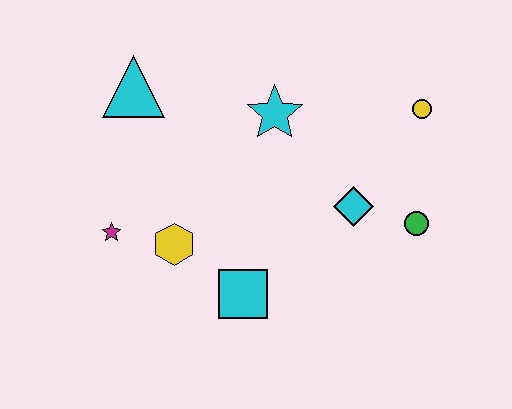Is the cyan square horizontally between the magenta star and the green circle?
Yes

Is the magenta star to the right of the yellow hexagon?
No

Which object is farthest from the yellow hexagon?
The yellow circle is farthest from the yellow hexagon.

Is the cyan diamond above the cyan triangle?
No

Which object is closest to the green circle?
The cyan diamond is closest to the green circle.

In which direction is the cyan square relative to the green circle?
The cyan square is to the left of the green circle.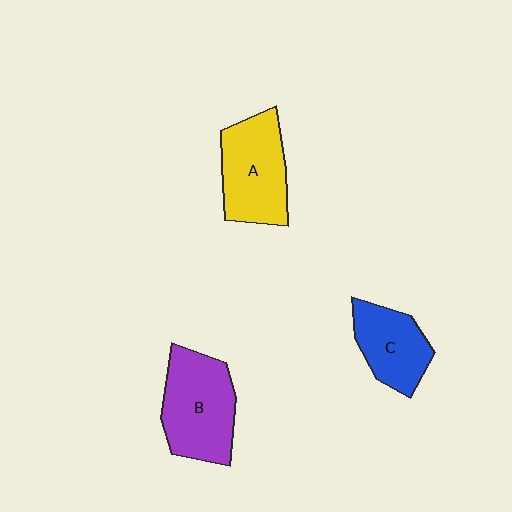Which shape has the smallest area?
Shape C (blue).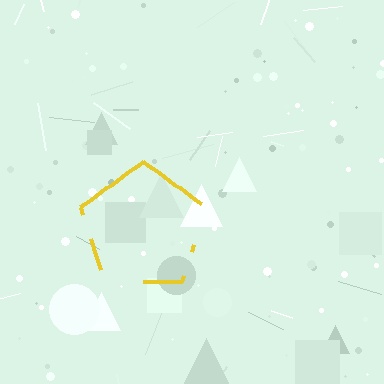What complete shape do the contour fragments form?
The contour fragments form a pentagon.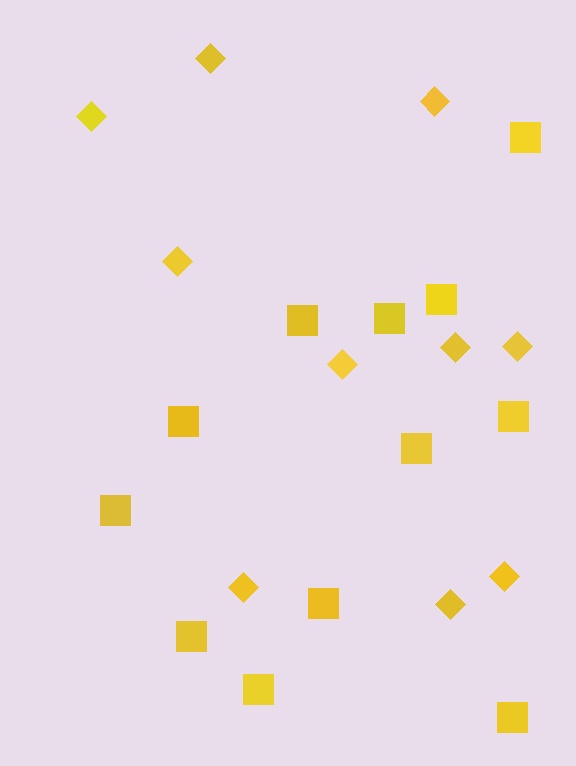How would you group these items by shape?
There are 2 groups: one group of squares (12) and one group of diamonds (10).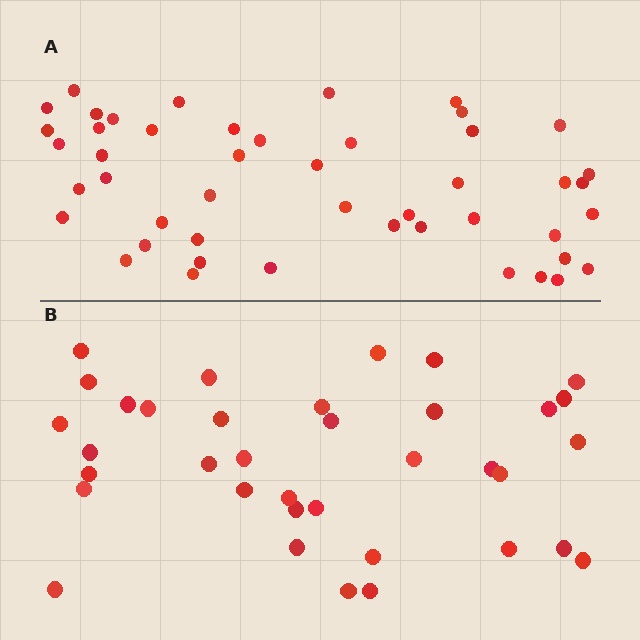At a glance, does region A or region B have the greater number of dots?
Region A (the top region) has more dots.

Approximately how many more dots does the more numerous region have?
Region A has roughly 12 or so more dots than region B.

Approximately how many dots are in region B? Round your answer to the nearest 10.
About 40 dots. (The exact count is 36, which rounds to 40.)